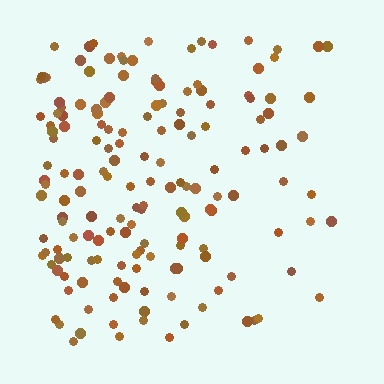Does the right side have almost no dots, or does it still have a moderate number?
Still a moderate number, just noticeably fewer than the left.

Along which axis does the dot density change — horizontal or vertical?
Horizontal.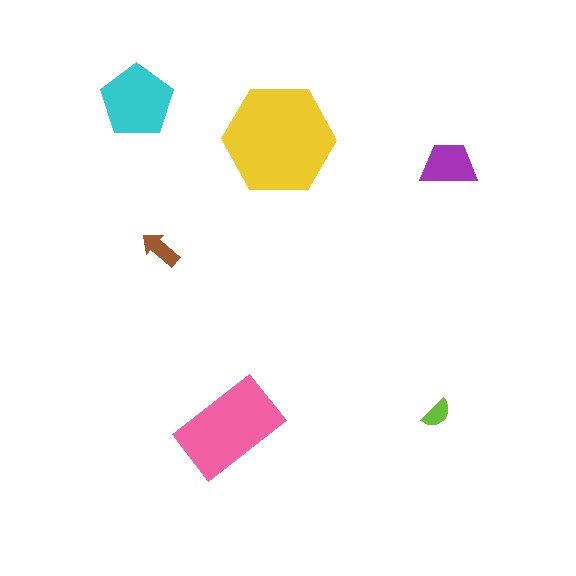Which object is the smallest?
The lime semicircle.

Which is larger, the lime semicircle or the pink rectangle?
The pink rectangle.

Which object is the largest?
The yellow hexagon.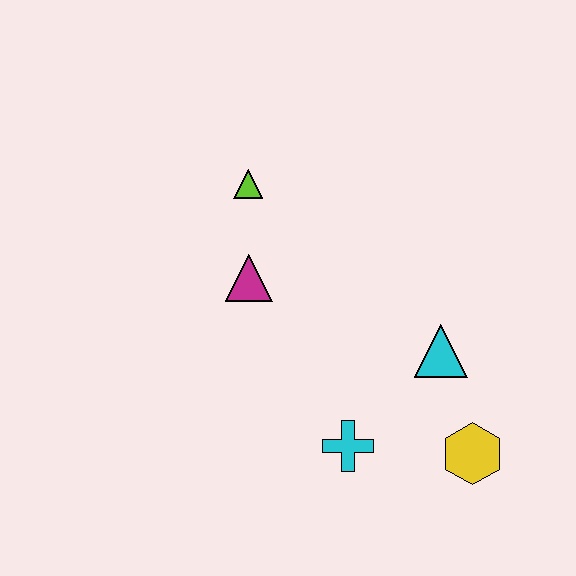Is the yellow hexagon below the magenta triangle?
Yes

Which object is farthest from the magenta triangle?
The yellow hexagon is farthest from the magenta triangle.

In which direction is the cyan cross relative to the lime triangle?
The cyan cross is below the lime triangle.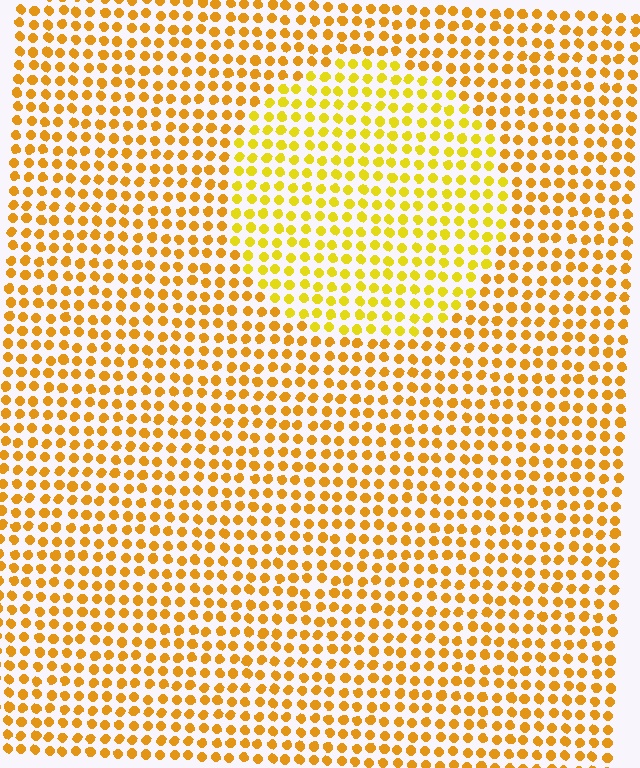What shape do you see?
I see a circle.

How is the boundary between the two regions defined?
The boundary is defined purely by a slight shift in hue (about 20 degrees). Spacing, size, and orientation are identical on both sides.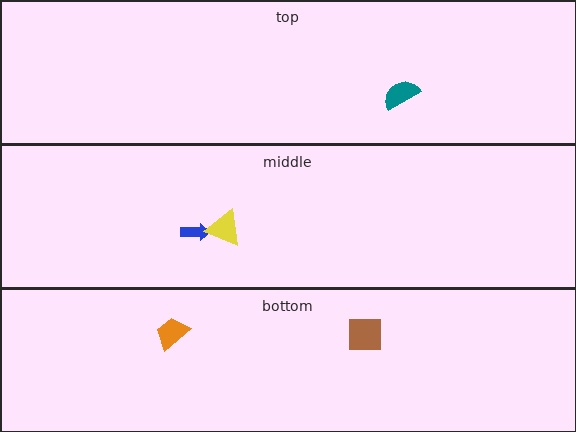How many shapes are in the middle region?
2.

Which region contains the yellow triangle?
The middle region.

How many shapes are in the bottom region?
2.